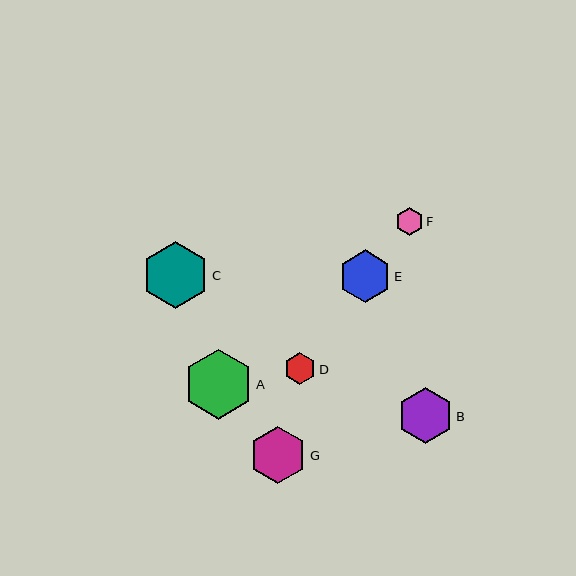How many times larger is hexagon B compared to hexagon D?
Hexagon B is approximately 1.7 times the size of hexagon D.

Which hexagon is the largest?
Hexagon A is the largest with a size of approximately 70 pixels.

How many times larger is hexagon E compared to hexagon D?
Hexagon E is approximately 1.6 times the size of hexagon D.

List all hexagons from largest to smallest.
From largest to smallest: A, C, G, B, E, D, F.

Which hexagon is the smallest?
Hexagon F is the smallest with a size of approximately 28 pixels.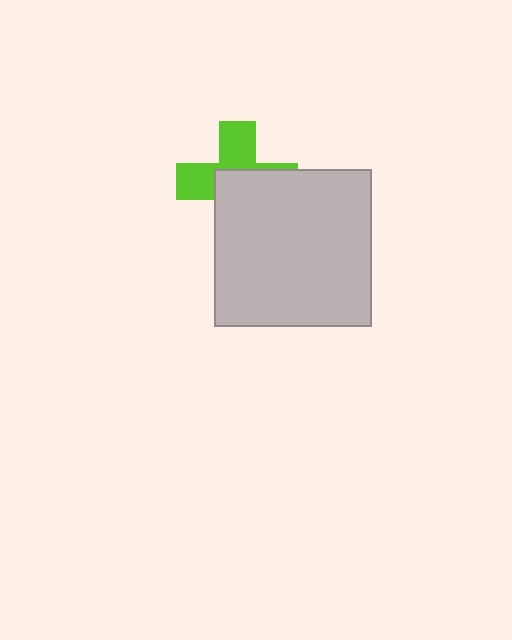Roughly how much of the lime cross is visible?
About half of it is visible (roughly 45%).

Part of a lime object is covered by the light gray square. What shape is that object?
It is a cross.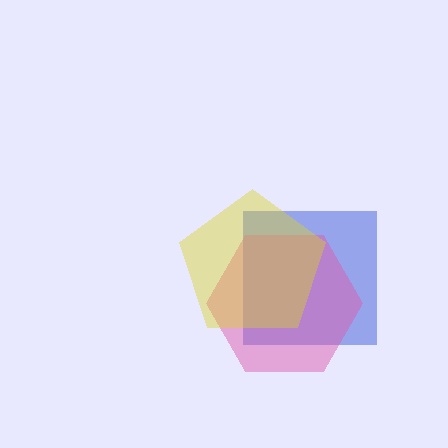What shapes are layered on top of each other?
The layered shapes are: a blue square, a pink hexagon, a yellow pentagon.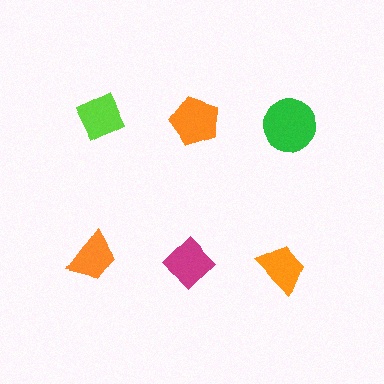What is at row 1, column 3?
A green circle.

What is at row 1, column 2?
An orange pentagon.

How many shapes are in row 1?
3 shapes.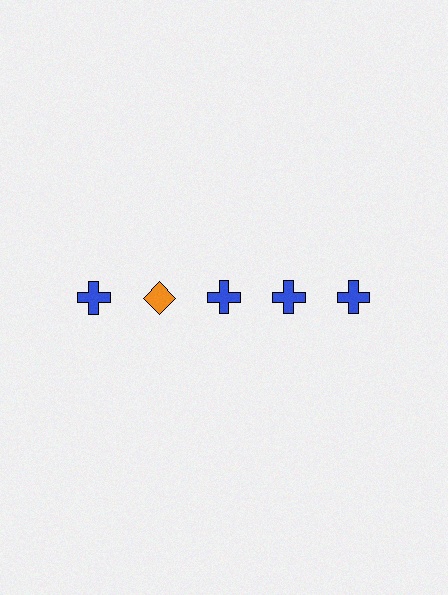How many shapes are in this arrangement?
There are 5 shapes arranged in a grid pattern.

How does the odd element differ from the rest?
It differs in both color (orange instead of blue) and shape (diamond instead of cross).